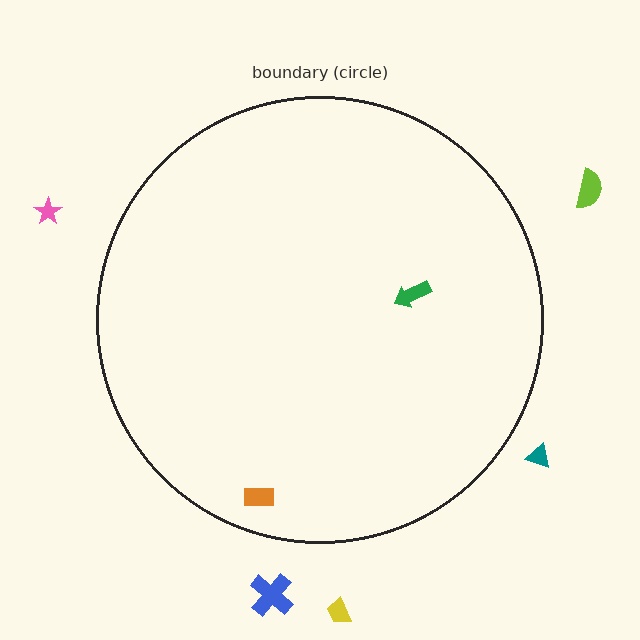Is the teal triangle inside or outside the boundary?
Outside.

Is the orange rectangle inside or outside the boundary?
Inside.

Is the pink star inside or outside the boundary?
Outside.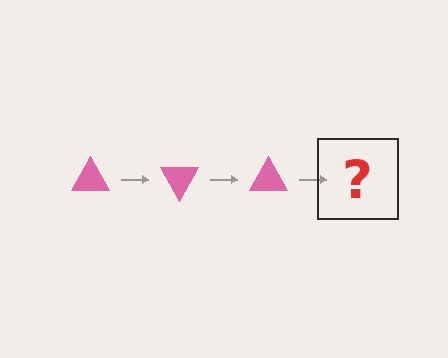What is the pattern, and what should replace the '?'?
The pattern is that the triangle rotates 60 degrees each step. The '?' should be a pink triangle rotated 180 degrees.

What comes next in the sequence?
The next element should be a pink triangle rotated 180 degrees.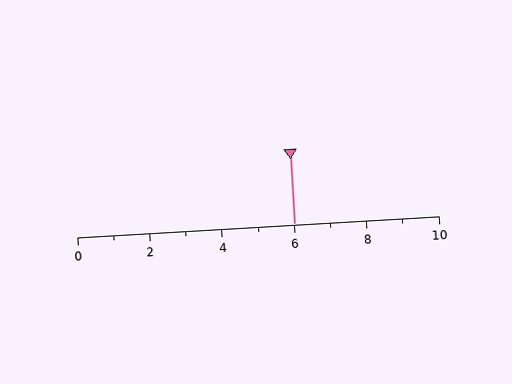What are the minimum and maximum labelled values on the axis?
The axis runs from 0 to 10.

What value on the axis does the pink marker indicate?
The marker indicates approximately 6.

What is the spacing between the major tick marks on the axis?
The major ticks are spaced 2 apart.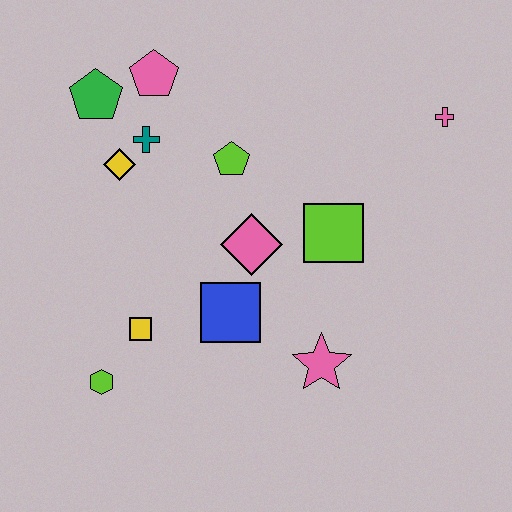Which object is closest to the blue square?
The pink diamond is closest to the blue square.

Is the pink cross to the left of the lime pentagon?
No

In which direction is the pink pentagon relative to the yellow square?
The pink pentagon is above the yellow square.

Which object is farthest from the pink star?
The green pentagon is farthest from the pink star.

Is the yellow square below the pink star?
No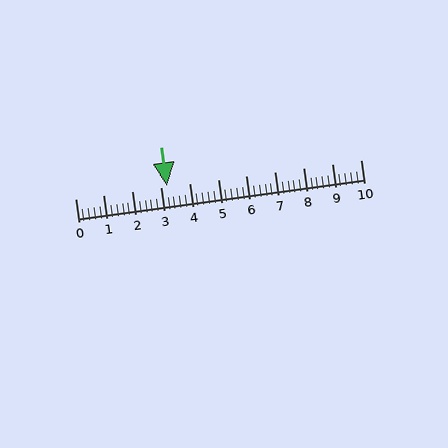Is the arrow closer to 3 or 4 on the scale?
The arrow is closer to 3.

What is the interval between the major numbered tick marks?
The major tick marks are spaced 1 units apart.